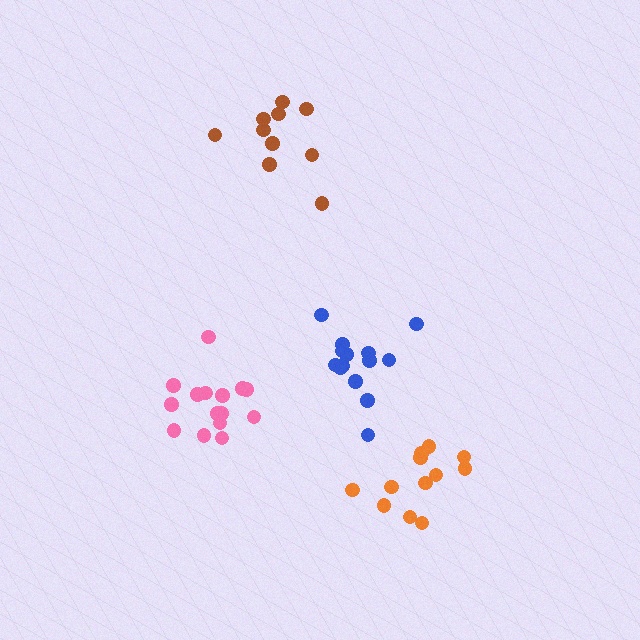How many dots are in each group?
Group 1: 14 dots, Group 2: 10 dots, Group 3: 12 dots, Group 4: 15 dots (51 total).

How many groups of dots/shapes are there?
There are 4 groups.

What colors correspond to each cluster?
The clusters are colored: blue, brown, orange, pink.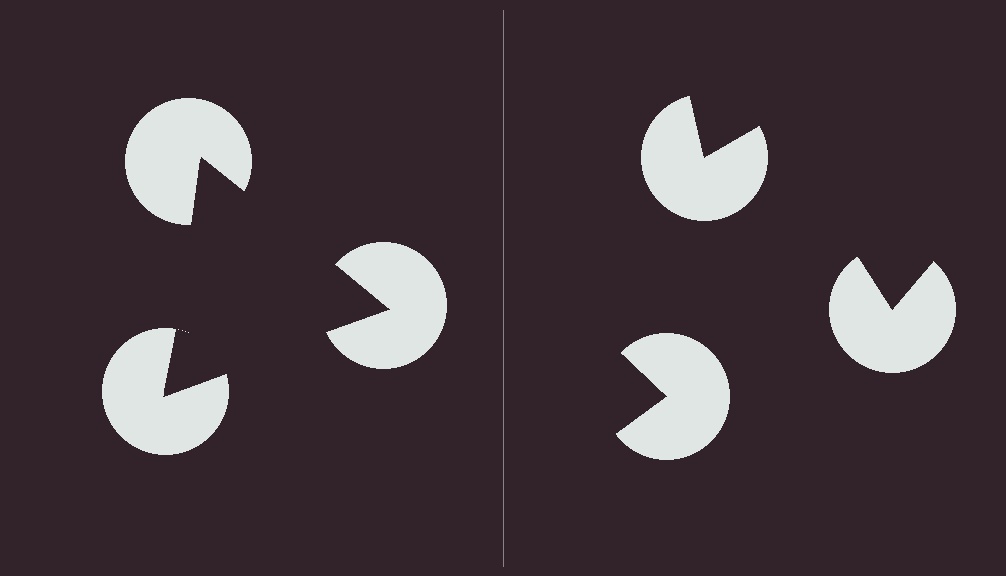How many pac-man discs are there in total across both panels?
6 — 3 on each side.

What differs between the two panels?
The pac-man discs are positioned identically on both sides; only the wedge orientations differ. On the left they align to a triangle; on the right they are misaligned.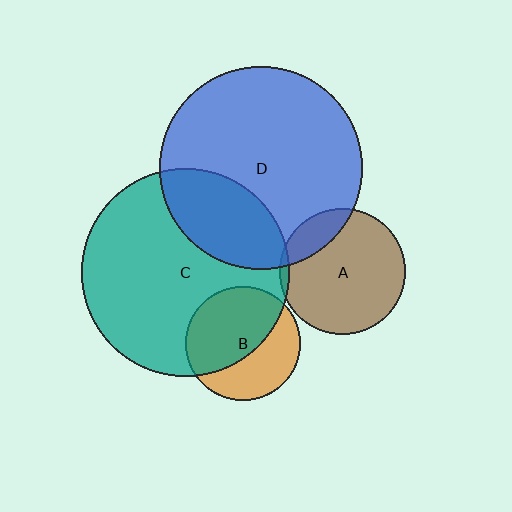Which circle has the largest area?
Circle C (teal).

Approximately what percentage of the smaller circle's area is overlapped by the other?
Approximately 5%.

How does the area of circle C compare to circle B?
Approximately 3.3 times.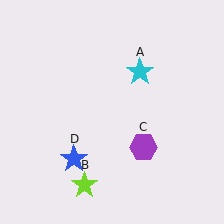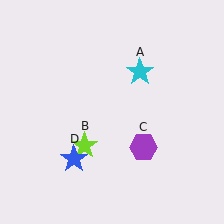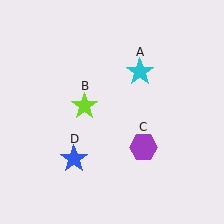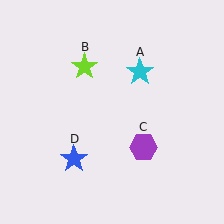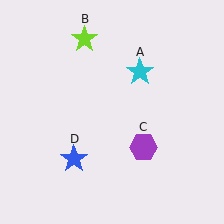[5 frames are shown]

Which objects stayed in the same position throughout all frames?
Cyan star (object A) and purple hexagon (object C) and blue star (object D) remained stationary.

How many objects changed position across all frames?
1 object changed position: lime star (object B).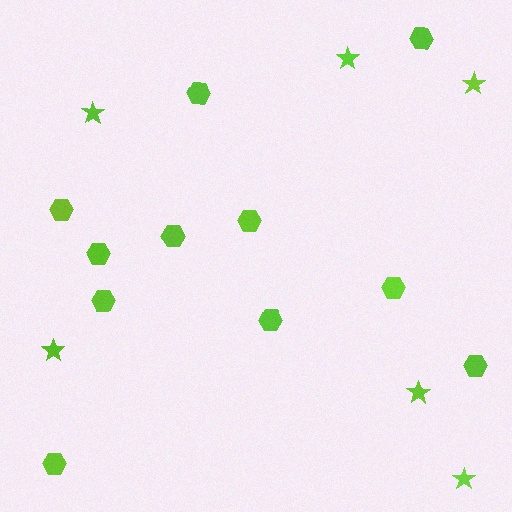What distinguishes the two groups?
There are 2 groups: one group of stars (6) and one group of hexagons (11).